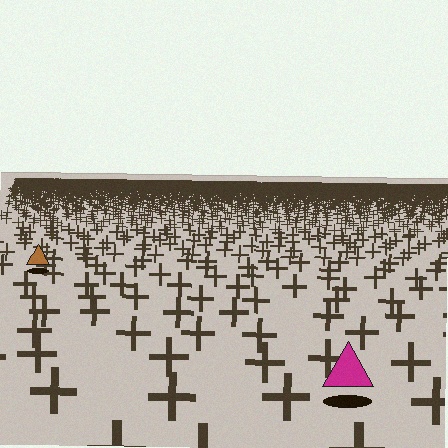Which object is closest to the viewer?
The magenta triangle is closest. The texture marks near it are larger and more spread out.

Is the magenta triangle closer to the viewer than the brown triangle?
Yes. The magenta triangle is closer — you can tell from the texture gradient: the ground texture is coarser near it.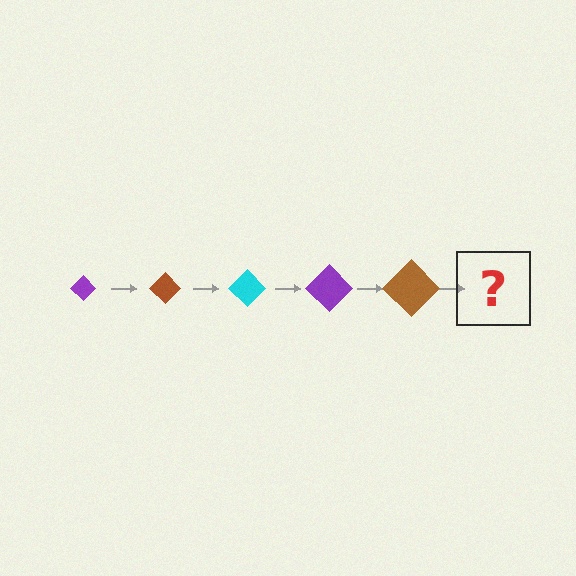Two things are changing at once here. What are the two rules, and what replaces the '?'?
The two rules are that the diamond grows larger each step and the color cycles through purple, brown, and cyan. The '?' should be a cyan diamond, larger than the previous one.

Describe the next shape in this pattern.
It should be a cyan diamond, larger than the previous one.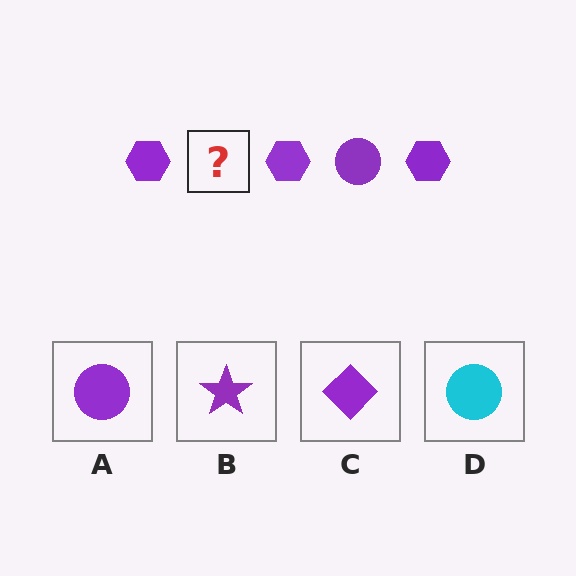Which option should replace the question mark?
Option A.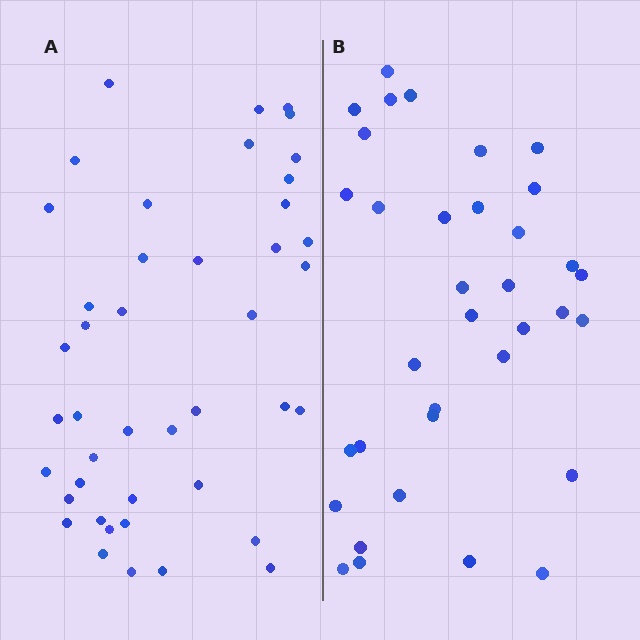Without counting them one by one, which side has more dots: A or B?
Region A (the left region) has more dots.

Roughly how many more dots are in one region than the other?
Region A has roughly 8 or so more dots than region B.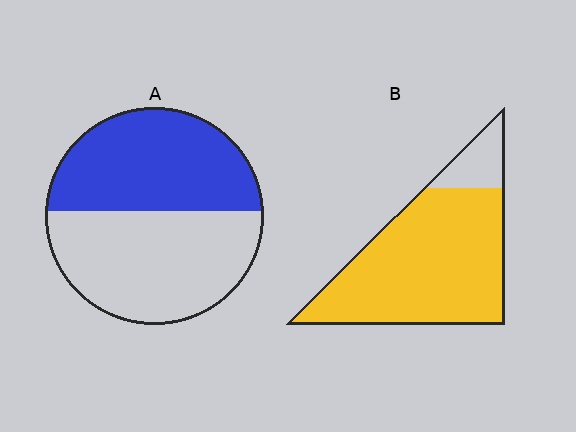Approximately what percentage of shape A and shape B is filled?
A is approximately 45% and B is approximately 85%.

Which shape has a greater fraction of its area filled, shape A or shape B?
Shape B.